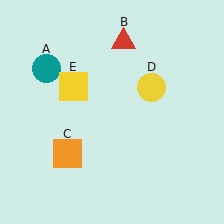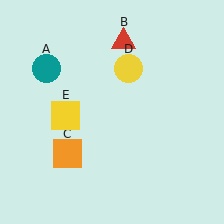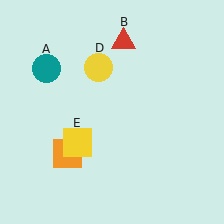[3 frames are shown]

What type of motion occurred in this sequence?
The yellow circle (object D), yellow square (object E) rotated counterclockwise around the center of the scene.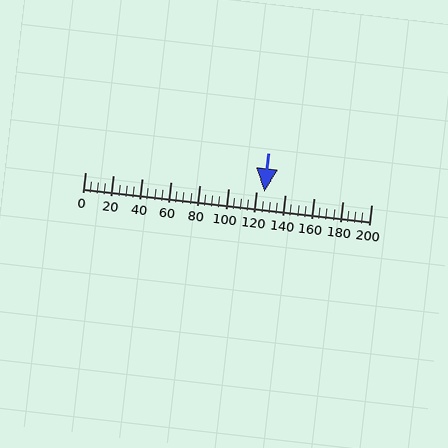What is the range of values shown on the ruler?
The ruler shows values from 0 to 200.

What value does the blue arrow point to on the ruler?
The blue arrow points to approximately 125.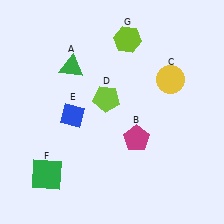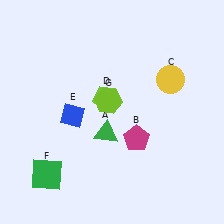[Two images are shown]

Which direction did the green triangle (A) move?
The green triangle (A) moved down.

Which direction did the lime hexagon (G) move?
The lime hexagon (G) moved down.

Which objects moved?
The objects that moved are: the green triangle (A), the lime hexagon (G).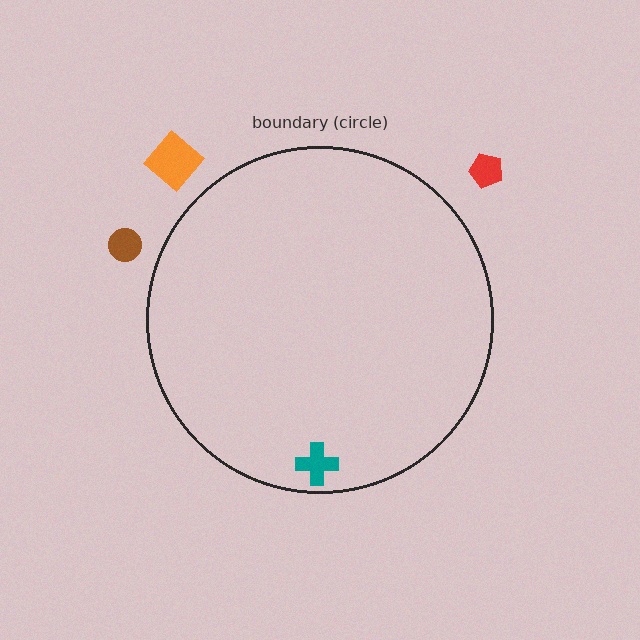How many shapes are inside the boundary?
1 inside, 3 outside.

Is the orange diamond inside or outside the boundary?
Outside.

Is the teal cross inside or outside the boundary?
Inside.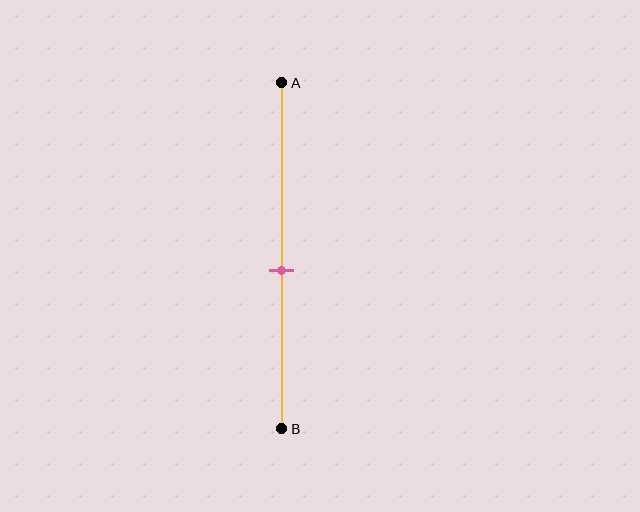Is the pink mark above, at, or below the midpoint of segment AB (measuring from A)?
The pink mark is below the midpoint of segment AB.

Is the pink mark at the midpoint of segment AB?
No, the mark is at about 55% from A, not at the 50% midpoint.